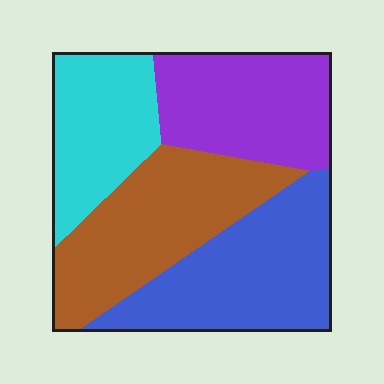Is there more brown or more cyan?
Brown.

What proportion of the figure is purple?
Purple takes up less than a quarter of the figure.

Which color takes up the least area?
Cyan, at roughly 20%.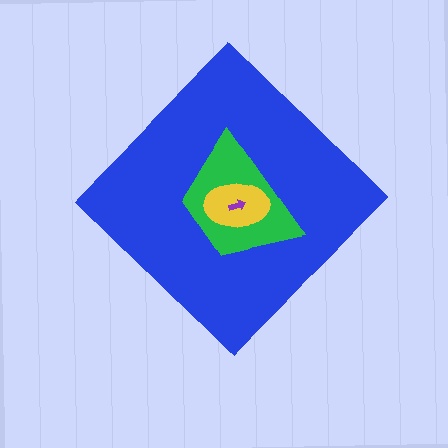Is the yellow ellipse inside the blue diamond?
Yes.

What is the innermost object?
The purple arrow.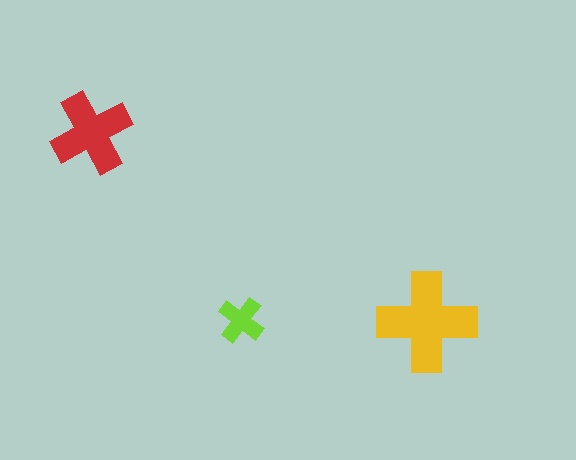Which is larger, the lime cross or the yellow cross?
The yellow one.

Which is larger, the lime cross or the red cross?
The red one.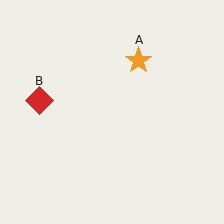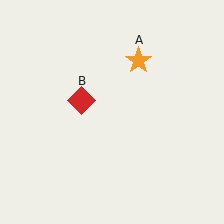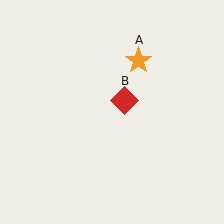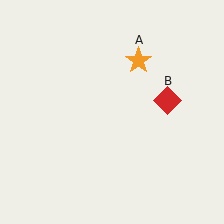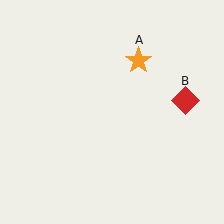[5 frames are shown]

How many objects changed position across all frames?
1 object changed position: red diamond (object B).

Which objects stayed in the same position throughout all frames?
Orange star (object A) remained stationary.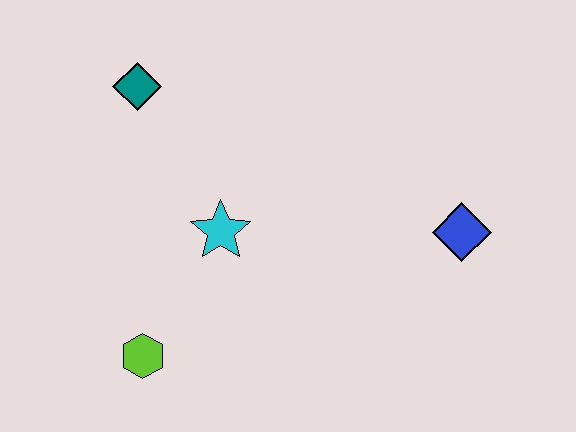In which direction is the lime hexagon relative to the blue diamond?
The lime hexagon is to the left of the blue diamond.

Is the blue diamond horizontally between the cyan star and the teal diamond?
No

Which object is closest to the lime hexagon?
The cyan star is closest to the lime hexagon.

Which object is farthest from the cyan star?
The blue diamond is farthest from the cyan star.